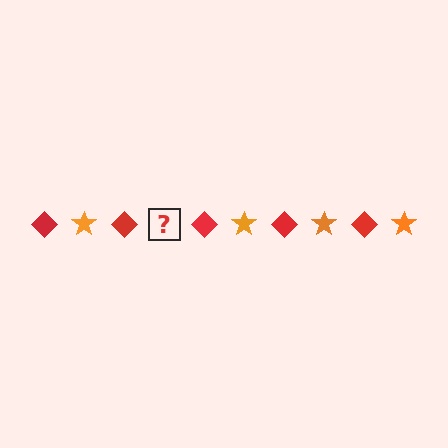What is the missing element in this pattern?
The missing element is an orange star.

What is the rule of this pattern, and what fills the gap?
The rule is that the pattern alternates between red diamond and orange star. The gap should be filled with an orange star.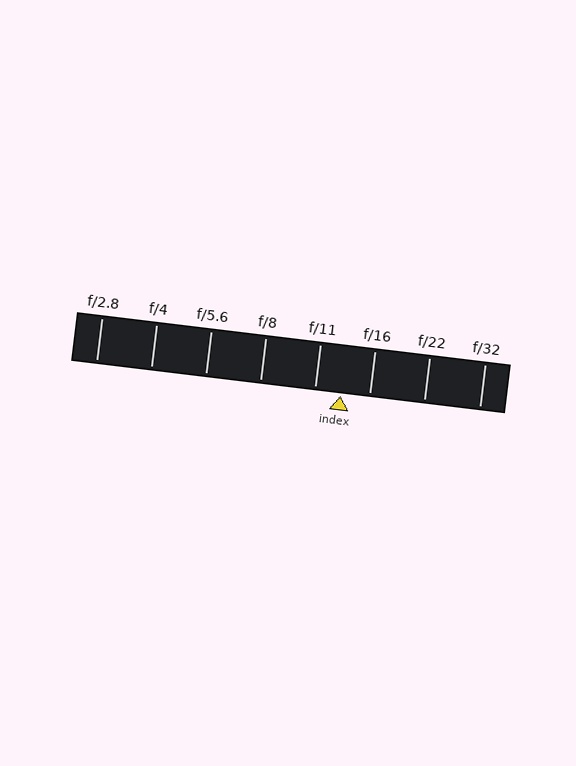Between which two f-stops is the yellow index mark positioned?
The index mark is between f/11 and f/16.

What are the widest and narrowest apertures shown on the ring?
The widest aperture shown is f/2.8 and the narrowest is f/32.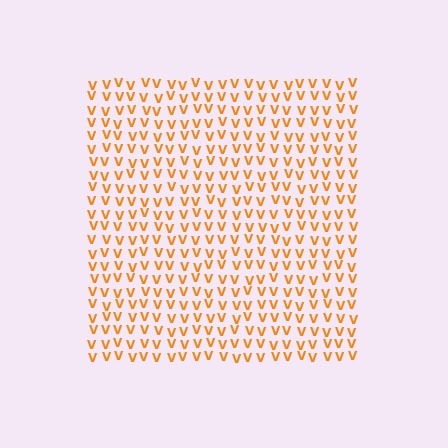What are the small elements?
The small elements are letter V's.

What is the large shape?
The large shape is a square.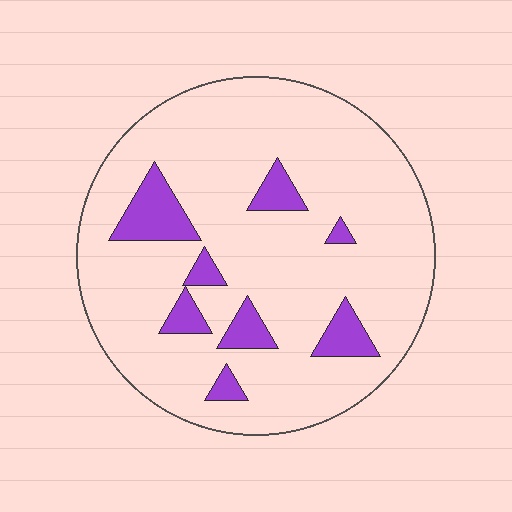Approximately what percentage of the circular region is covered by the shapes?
Approximately 15%.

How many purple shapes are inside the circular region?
8.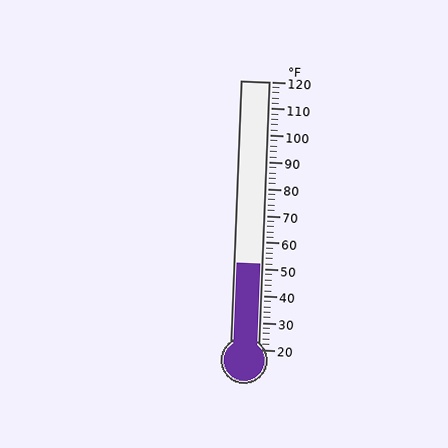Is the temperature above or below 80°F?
The temperature is below 80°F.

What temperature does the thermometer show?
The thermometer shows approximately 52°F.